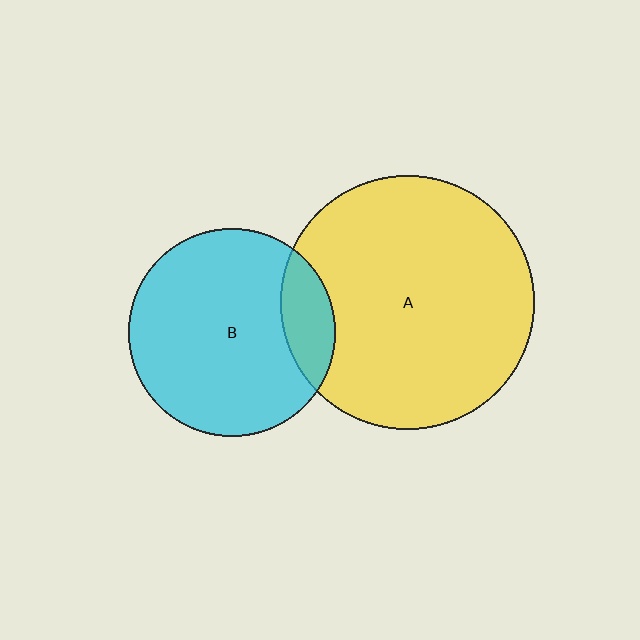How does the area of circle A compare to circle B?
Approximately 1.5 times.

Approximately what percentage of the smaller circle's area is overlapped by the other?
Approximately 15%.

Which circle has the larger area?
Circle A (yellow).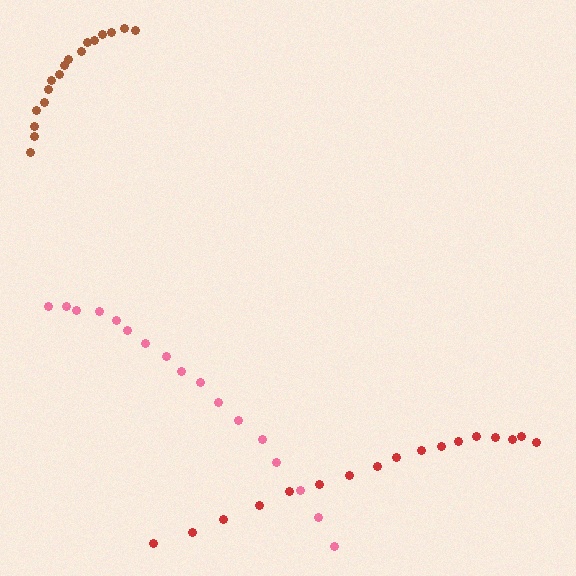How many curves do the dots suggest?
There are 3 distinct paths.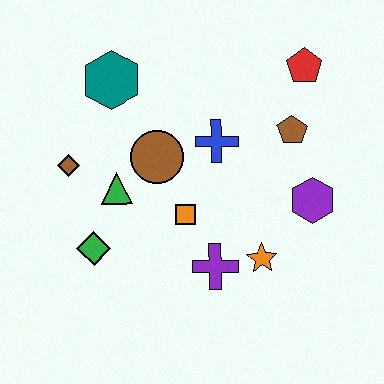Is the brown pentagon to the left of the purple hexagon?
Yes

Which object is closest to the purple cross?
The orange star is closest to the purple cross.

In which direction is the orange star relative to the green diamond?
The orange star is to the right of the green diamond.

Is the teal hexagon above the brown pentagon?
Yes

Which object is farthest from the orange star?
The teal hexagon is farthest from the orange star.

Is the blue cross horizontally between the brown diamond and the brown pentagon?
Yes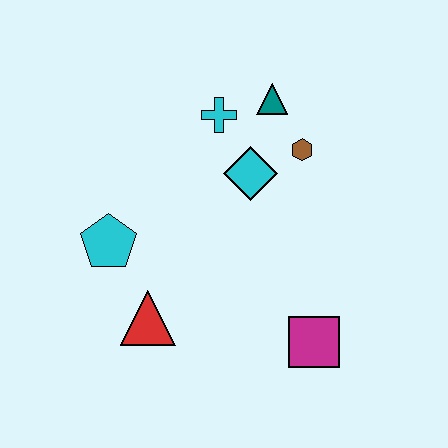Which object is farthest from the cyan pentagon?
The magenta square is farthest from the cyan pentagon.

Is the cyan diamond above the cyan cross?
No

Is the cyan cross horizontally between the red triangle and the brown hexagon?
Yes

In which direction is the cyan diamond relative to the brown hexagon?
The cyan diamond is to the left of the brown hexagon.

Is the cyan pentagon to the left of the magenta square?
Yes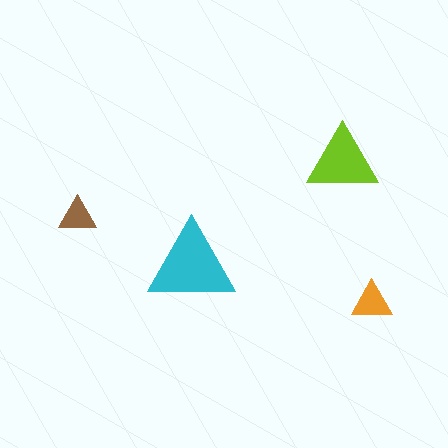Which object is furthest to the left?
The brown triangle is leftmost.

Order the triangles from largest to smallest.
the cyan one, the lime one, the orange one, the brown one.